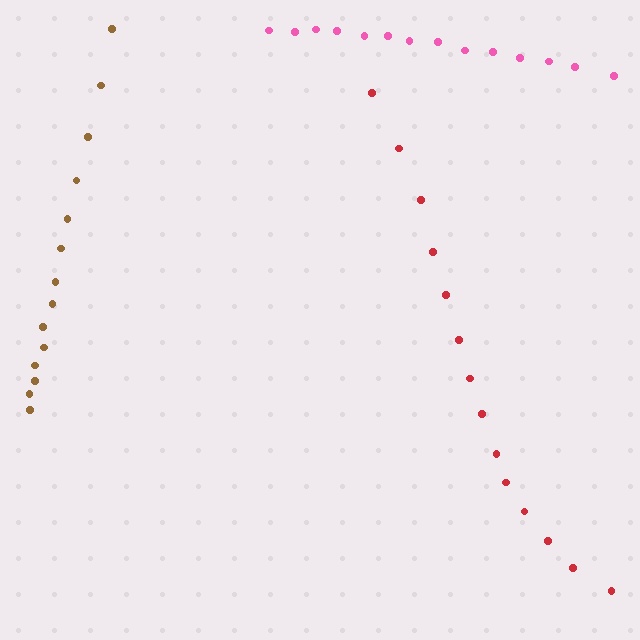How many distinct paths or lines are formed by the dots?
There are 3 distinct paths.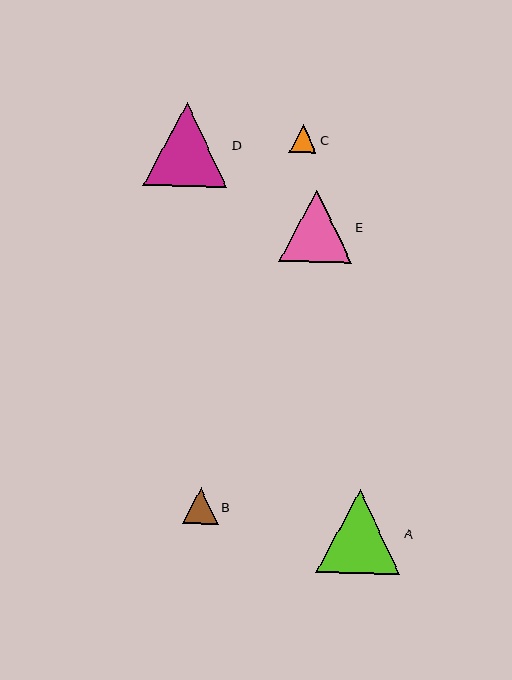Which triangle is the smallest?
Triangle C is the smallest with a size of approximately 27 pixels.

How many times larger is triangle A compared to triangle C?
Triangle A is approximately 3.1 times the size of triangle C.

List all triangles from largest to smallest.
From largest to smallest: A, D, E, B, C.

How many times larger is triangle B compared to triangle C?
Triangle B is approximately 1.3 times the size of triangle C.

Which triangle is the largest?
Triangle A is the largest with a size of approximately 85 pixels.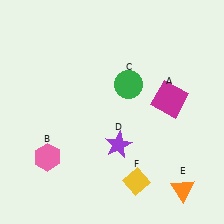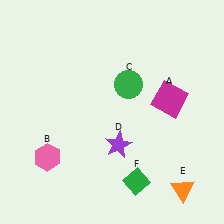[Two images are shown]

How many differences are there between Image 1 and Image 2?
There is 1 difference between the two images.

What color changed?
The diamond (F) changed from yellow in Image 1 to green in Image 2.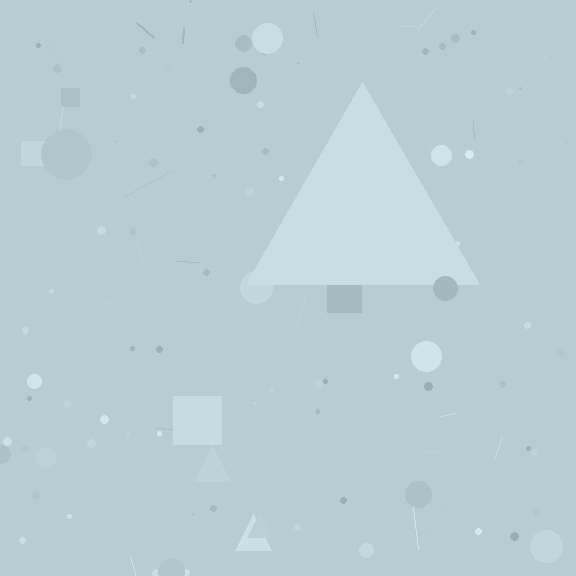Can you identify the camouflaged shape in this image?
The camouflaged shape is a triangle.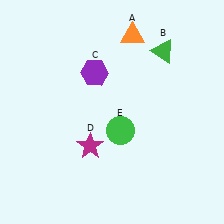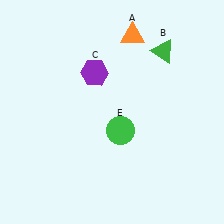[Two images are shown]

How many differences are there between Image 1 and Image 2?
There is 1 difference between the two images.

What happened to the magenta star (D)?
The magenta star (D) was removed in Image 2. It was in the bottom-left area of Image 1.